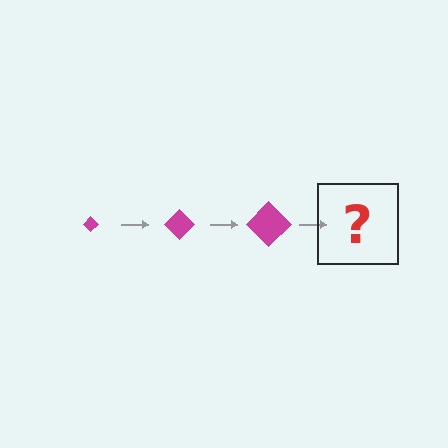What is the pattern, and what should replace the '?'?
The pattern is that the diamond gets progressively larger each step. The '?' should be a magenta diamond, larger than the previous one.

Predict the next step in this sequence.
The next step is a magenta diamond, larger than the previous one.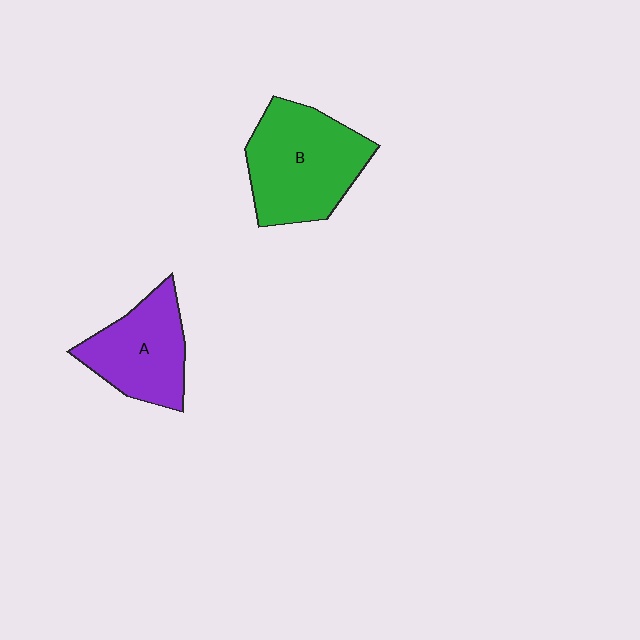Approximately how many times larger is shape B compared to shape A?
Approximately 1.3 times.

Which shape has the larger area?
Shape B (green).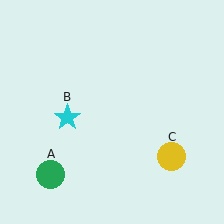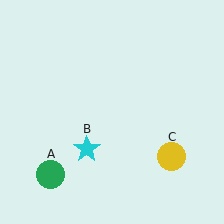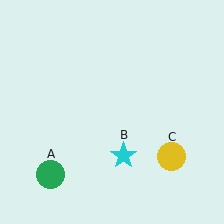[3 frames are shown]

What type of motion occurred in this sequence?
The cyan star (object B) rotated counterclockwise around the center of the scene.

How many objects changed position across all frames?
1 object changed position: cyan star (object B).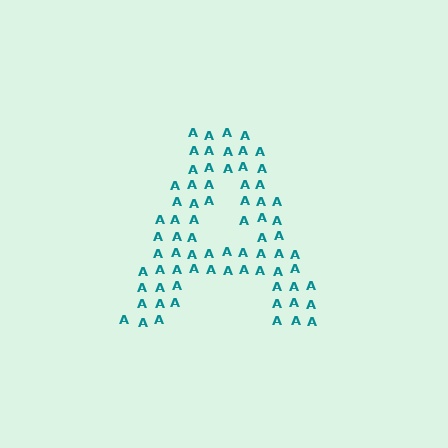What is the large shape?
The large shape is the letter A.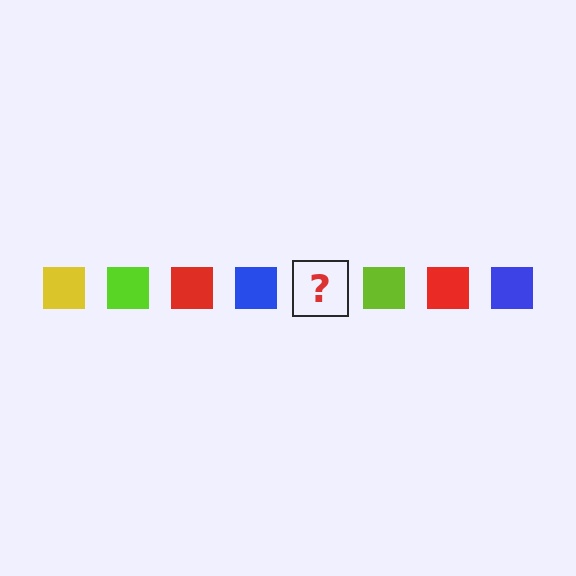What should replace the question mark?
The question mark should be replaced with a yellow square.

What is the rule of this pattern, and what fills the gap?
The rule is that the pattern cycles through yellow, lime, red, blue squares. The gap should be filled with a yellow square.